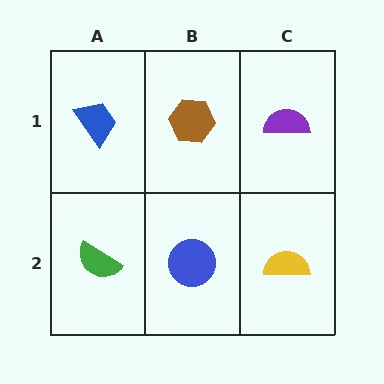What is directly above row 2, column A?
A blue trapezoid.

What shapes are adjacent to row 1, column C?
A yellow semicircle (row 2, column C), a brown hexagon (row 1, column B).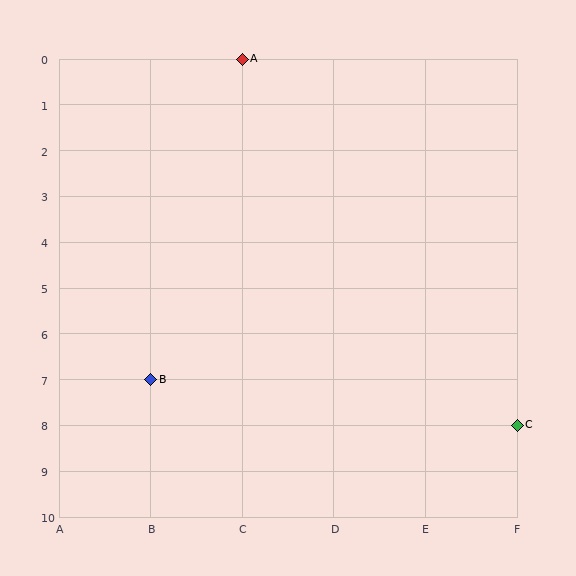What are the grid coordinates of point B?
Point B is at grid coordinates (B, 7).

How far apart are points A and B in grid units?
Points A and B are 1 column and 7 rows apart (about 7.1 grid units diagonally).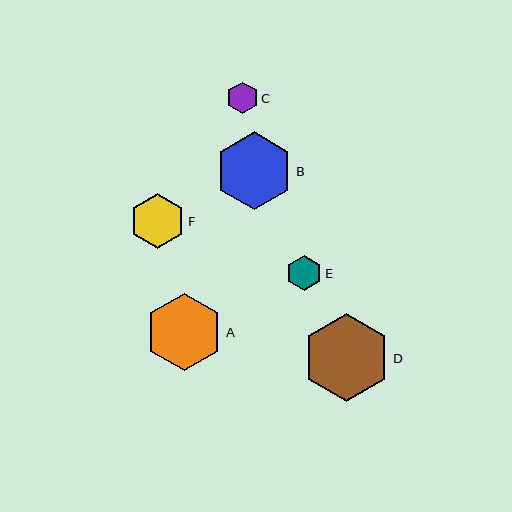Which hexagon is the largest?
Hexagon D is the largest with a size of approximately 88 pixels.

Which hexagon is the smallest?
Hexagon C is the smallest with a size of approximately 31 pixels.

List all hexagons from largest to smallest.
From largest to smallest: D, B, A, F, E, C.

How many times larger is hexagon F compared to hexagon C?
Hexagon F is approximately 1.8 times the size of hexagon C.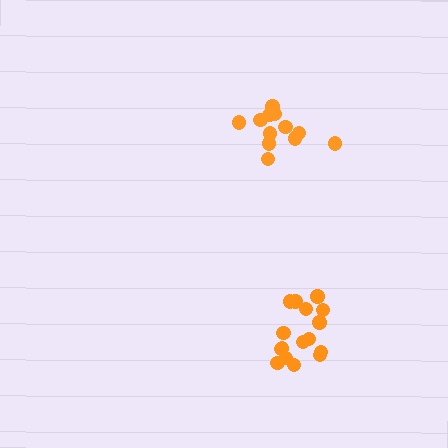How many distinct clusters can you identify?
There are 2 distinct clusters.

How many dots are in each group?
Group 1: 16 dots, Group 2: 12 dots (28 total).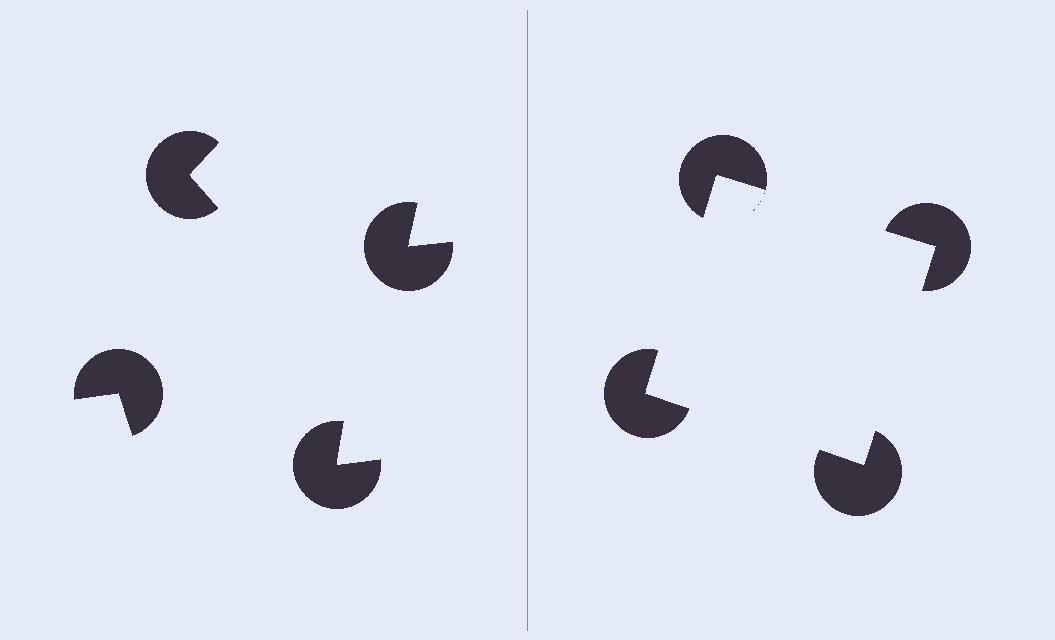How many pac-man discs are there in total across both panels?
8 — 4 on each side.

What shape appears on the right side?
An illusory square.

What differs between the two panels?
The pac-man discs are positioned identically on both sides; only the wedge orientations differ. On the right they align to a square; on the left they are misaligned.